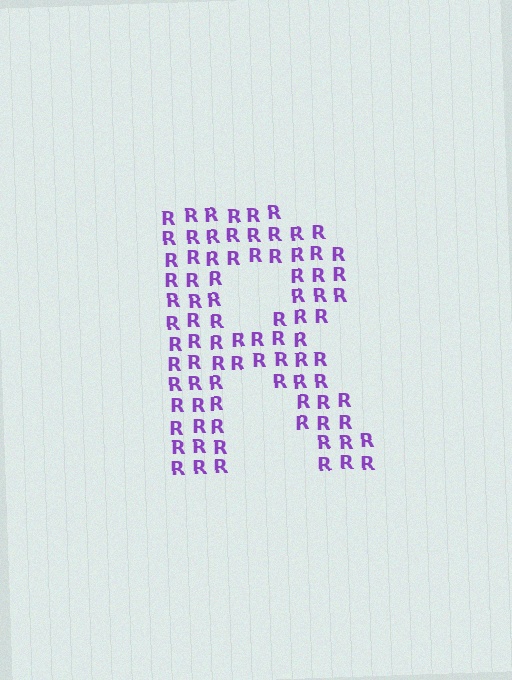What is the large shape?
The large shape is the letter R.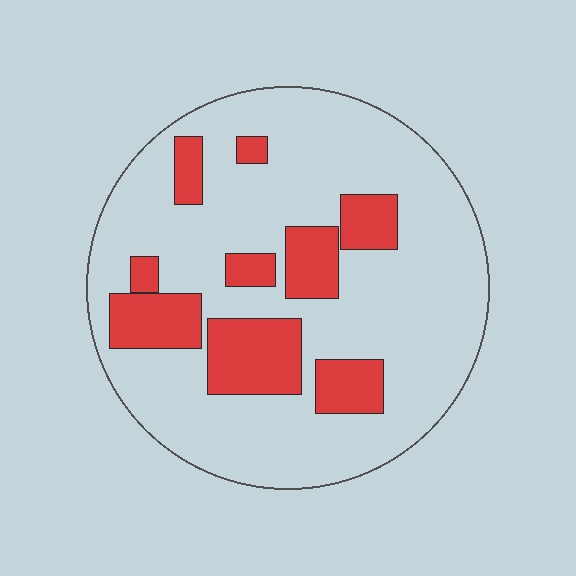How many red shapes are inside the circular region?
9.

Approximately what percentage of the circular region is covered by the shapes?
Approximately 25%.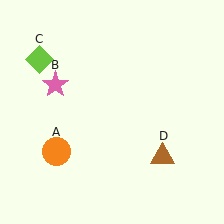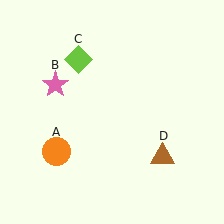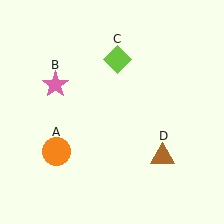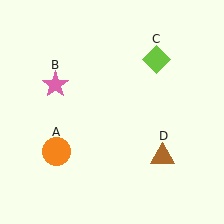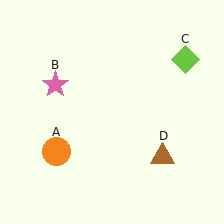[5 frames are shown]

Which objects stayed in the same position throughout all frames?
Orange circle (object A) and pink star (object B) and brown triangle (object D) remained stationary.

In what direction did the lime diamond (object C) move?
The lime diamond (object C) moved right.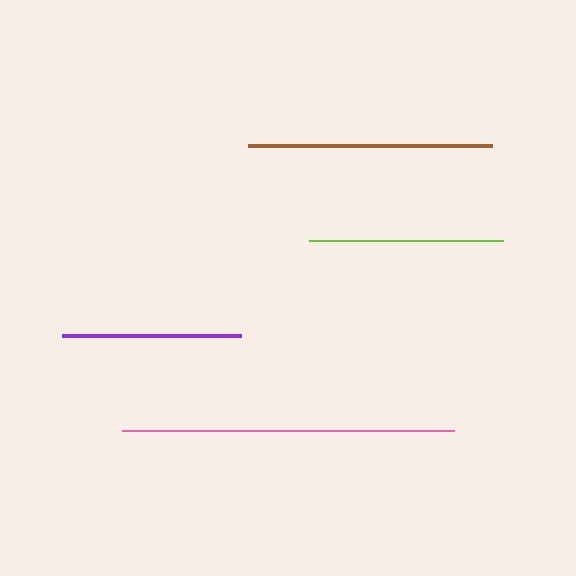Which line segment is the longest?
The pink line is the longest at approximately 332 pixels.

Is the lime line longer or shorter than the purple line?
The lime line is longer than the purple line.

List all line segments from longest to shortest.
From longest to shortest: pink, brown, lime, purple.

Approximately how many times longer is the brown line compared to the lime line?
The brown line is approximately 1.3 times the length of the lime line.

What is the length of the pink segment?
The pink segment is approximately 332 pixels long.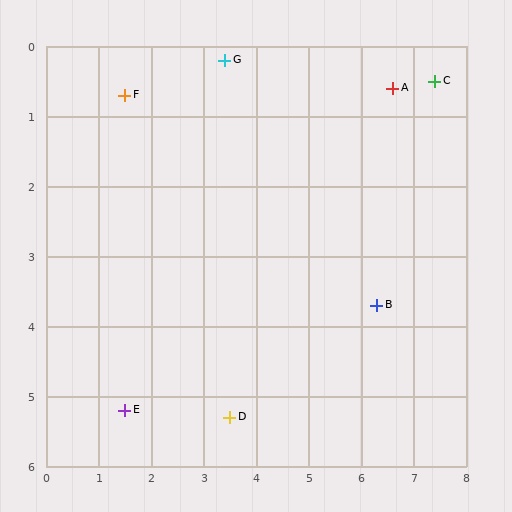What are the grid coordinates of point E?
Point E is at approximately (1.5, 5.2).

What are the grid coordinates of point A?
Point A is at approximately (6.6, 0.6).